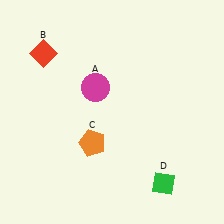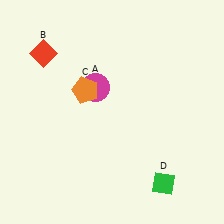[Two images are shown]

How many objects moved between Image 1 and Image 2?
1 object moved between the two images.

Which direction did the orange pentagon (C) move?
The orange pentagon (C) moved up.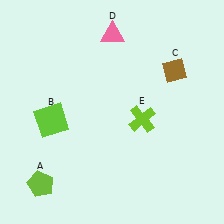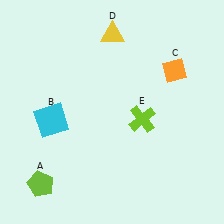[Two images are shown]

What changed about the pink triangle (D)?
In Image 1, D is pink. In Image 2, it changed to yellow.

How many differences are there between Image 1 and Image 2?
There are 3 differences between the two images.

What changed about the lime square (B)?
In Image 1, B is lime. In Image 2, it changed to cyan.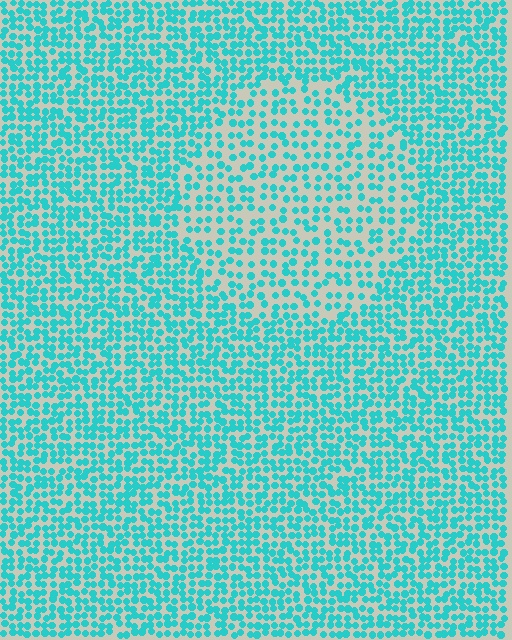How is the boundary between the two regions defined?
The boundary is defined by a change in element density (approximately 1.7x ratio). All elements are the same color, size, and shape.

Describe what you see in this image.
The image contains small cyan elements arranged at two different densities. A circle-shaped region is visible where the elements are less densely packed than the surrounding area.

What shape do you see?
I see a circle.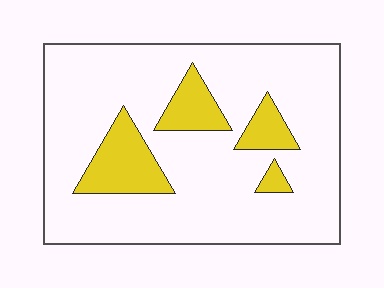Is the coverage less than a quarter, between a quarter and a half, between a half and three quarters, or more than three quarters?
Less than a quarter.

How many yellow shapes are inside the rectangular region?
4.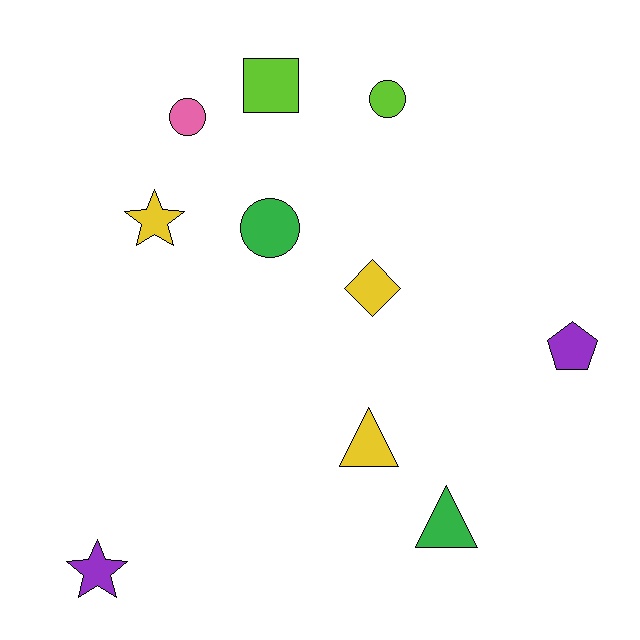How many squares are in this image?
There is 1 square.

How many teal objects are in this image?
There are no teal objects.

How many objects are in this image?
There are 10 objects.